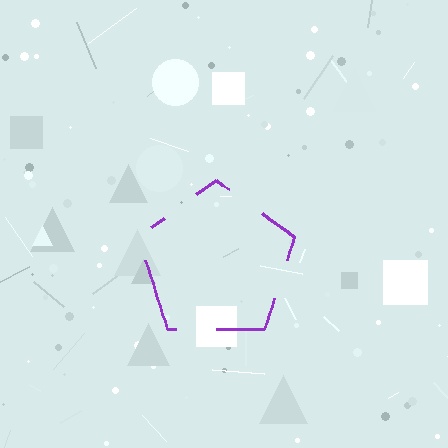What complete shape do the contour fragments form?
The contour fragments form a pentagon.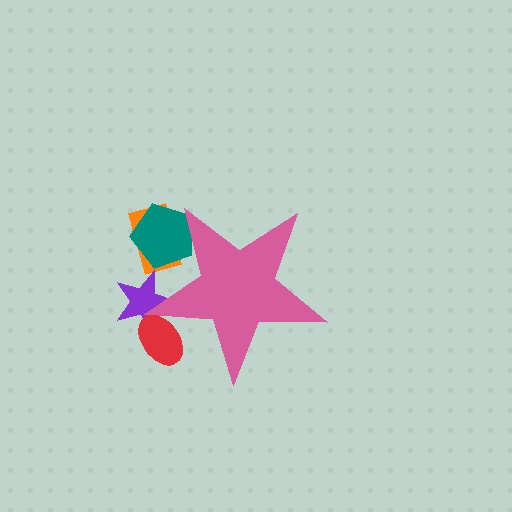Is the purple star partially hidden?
Yes, the purple star is partially hidden behind the pink star.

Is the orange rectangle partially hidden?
Yes, the orange rectangle is partially hidden behind the pink star.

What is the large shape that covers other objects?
A pink star.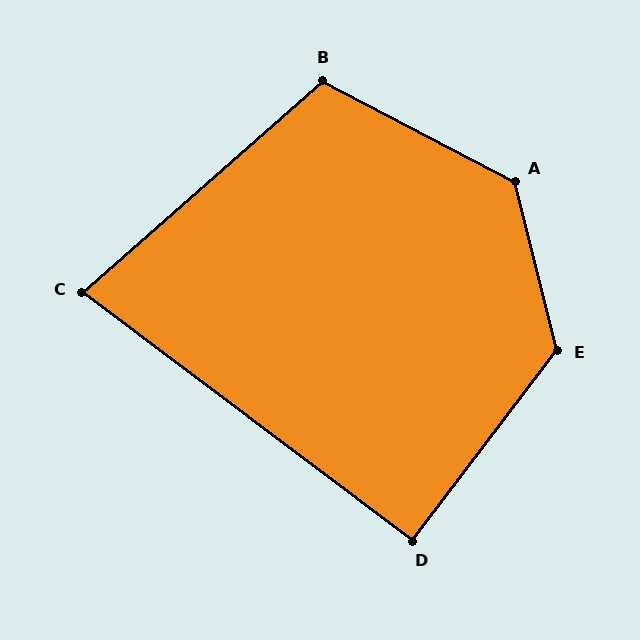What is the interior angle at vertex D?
Approximately 90 degrees (approximately right).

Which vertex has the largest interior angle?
A, at approximately 132 degrees.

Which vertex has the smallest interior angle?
C, at approximately 78 degrees.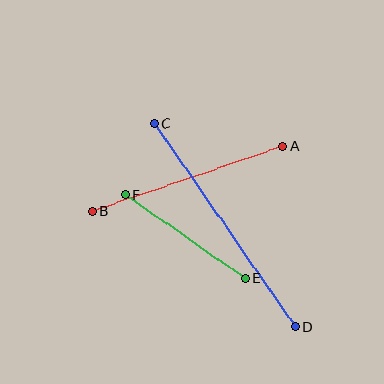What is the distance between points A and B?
The distance is approximately 201 pixels.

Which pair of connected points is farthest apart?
Points C and D are farthest apart.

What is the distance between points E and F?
The distance is approximately 146 pixels.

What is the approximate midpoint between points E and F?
The midpoint is at approximately (185, 237) pixels.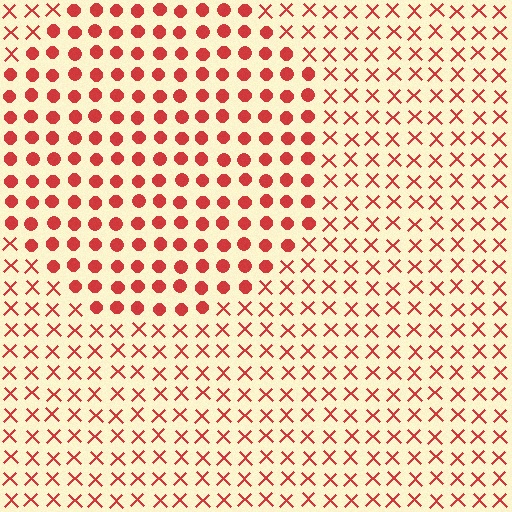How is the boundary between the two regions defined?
The boundary is defined by a change in element shape: circles inside vs. X marks outside. All elements share the same color and spacing.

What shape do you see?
I see a circle.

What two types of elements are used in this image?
The image uses circles inside the circle region and X marks outside it.